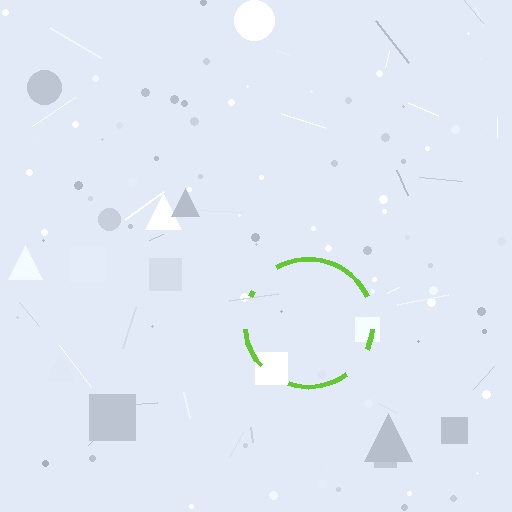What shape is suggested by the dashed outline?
The dashed outline suggests a circle.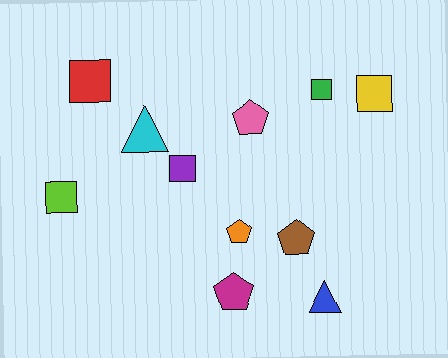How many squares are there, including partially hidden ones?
There are 5 squares.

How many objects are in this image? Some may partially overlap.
There are 11 objects.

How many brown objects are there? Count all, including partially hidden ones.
There is 1 brown object.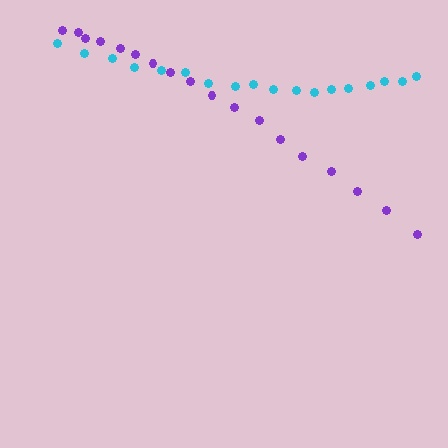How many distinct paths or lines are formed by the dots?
There are 2 distinct paths.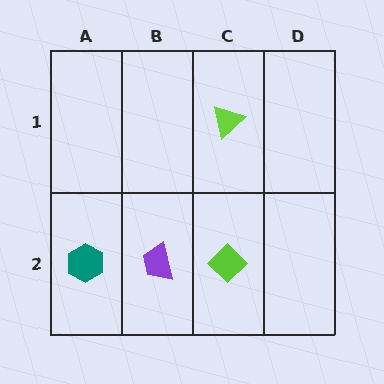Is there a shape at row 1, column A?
No, that cell is empty.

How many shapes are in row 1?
1 shape.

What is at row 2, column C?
A lime diamond.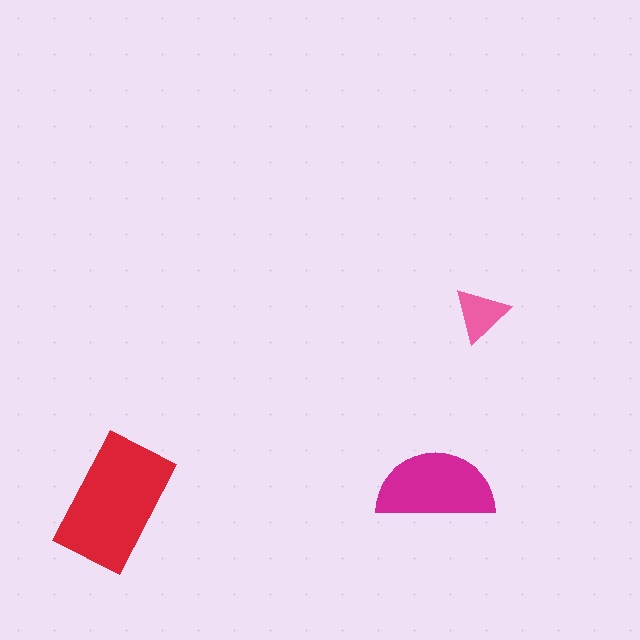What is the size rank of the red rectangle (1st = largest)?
1st.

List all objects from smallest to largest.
The pink triangle, the magenta semicircle, the red rectangle.